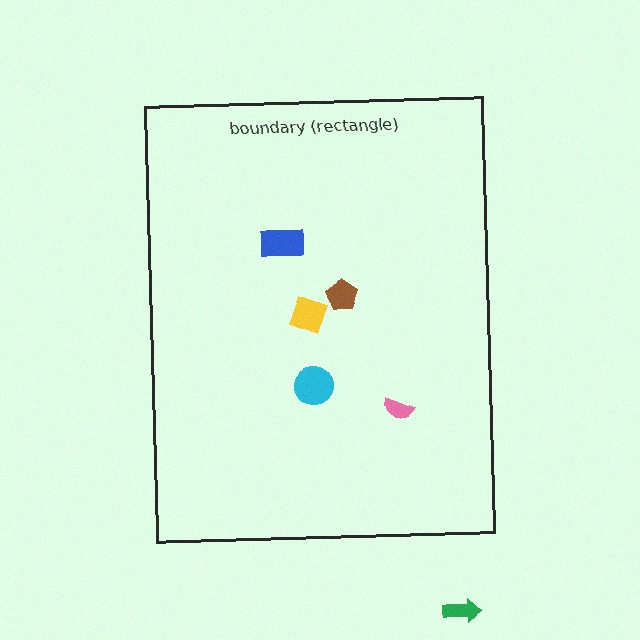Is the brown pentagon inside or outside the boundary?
Inside.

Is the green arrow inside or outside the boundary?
Outside.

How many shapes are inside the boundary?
5 inside, 1 outside.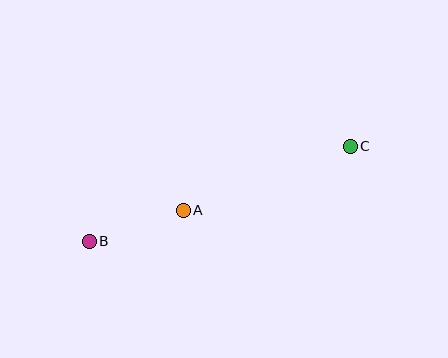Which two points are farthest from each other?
Points B and C are farthest from each other.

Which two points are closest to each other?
Points A and B are closest to each other.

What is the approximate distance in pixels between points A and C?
The distance between A and C is approximately 179 pixels.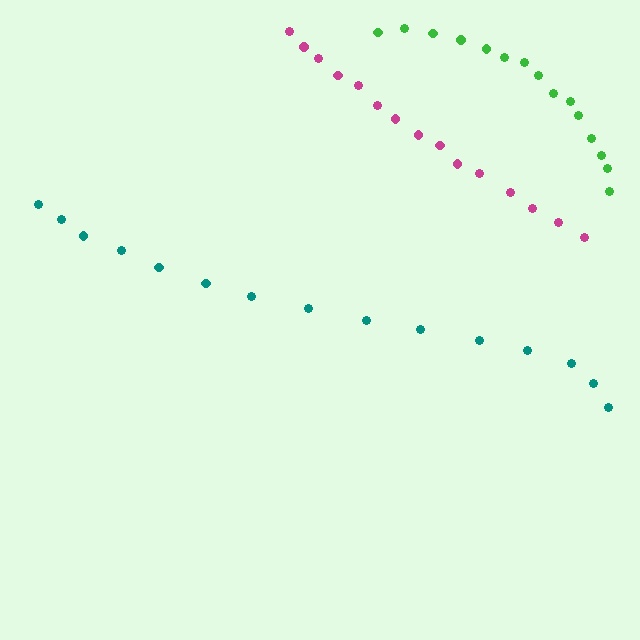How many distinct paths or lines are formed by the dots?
There are 3 distinct paths.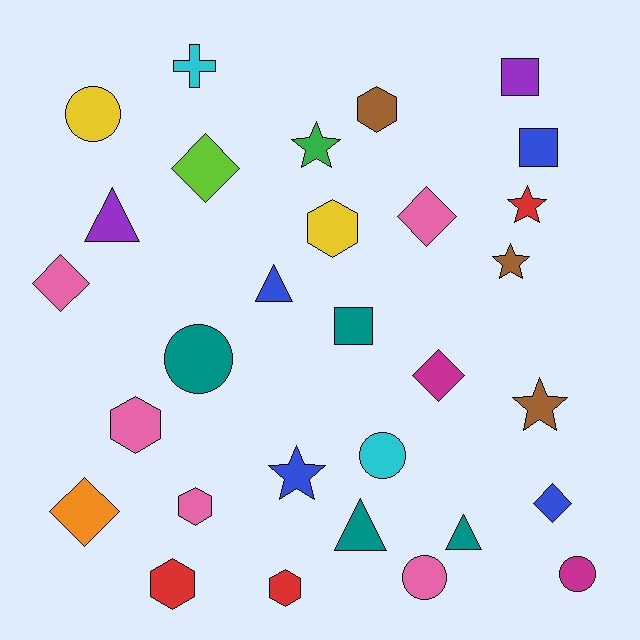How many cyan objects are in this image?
There are 2 cyan objects.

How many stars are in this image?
There are 5 stars.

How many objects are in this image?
There are 30 objects.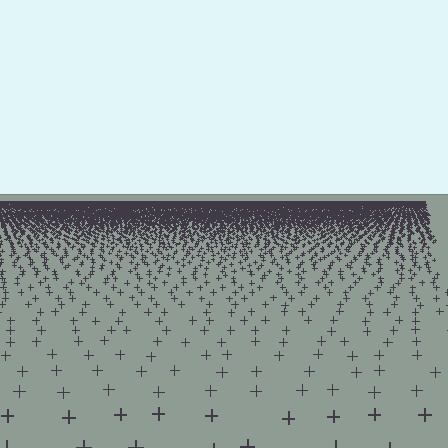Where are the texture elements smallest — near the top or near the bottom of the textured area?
Near the top.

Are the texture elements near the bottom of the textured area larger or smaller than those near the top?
Larger. Near the bottom, elements are closer to the viewer and appear at a bigger on-screen size.